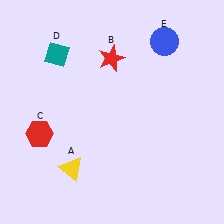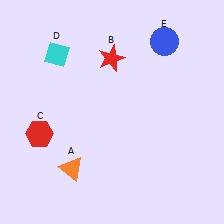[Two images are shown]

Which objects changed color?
A changed from yellow to orange. D changed from teal to cyan.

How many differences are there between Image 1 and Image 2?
There are 2 differences between the two images.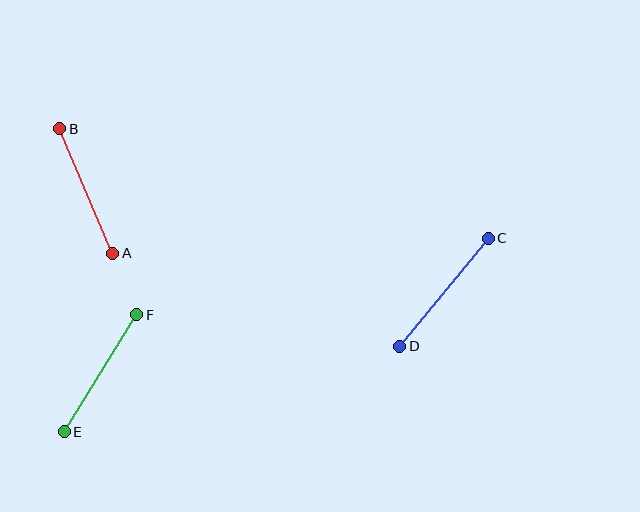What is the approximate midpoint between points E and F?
The midpoint is at approximately (101, 373) pixels.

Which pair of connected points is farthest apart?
Points C and D are farthest apart.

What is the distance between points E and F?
The distance is approximately 138 pixels.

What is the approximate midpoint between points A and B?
The midpoint is at approximately (86, 191) pixels.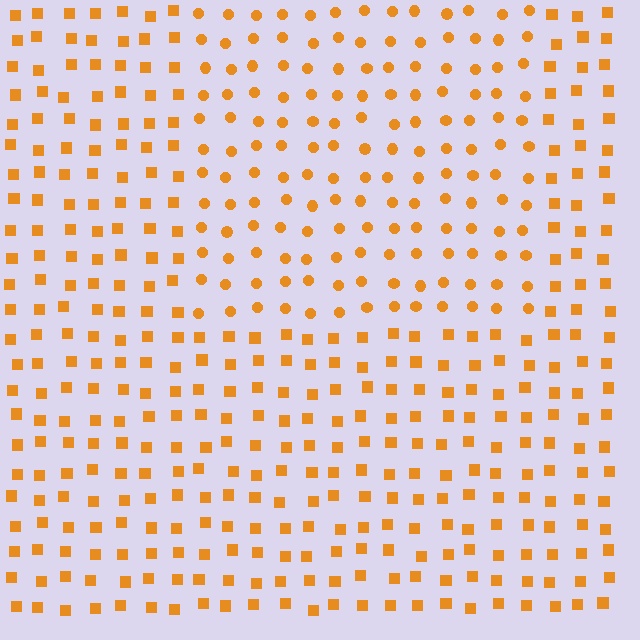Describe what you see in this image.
The image is filled with small orange elements arranged in a uniform grid. A rectangle-shaped region contains circles, while the surrounding area contains squares. The boundary is defined purely by the change in element shape.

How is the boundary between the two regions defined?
The boundary is defined by a change in element shape: circles inside vs. squares outside. All elements share the same color and spacing.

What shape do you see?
I see a rectangle.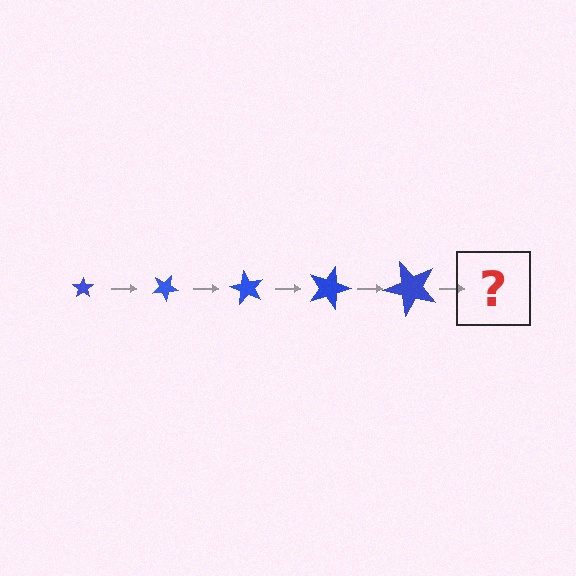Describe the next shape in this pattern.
It should be a star, larger than the previous one and rotated 150 degrees from the start.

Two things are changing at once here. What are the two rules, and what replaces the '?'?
The two rules are that the star grows larger each step and it rotates 30 degrees each step. The '?' should be a star, larger than the previous one and rotated 150 degrees from the start.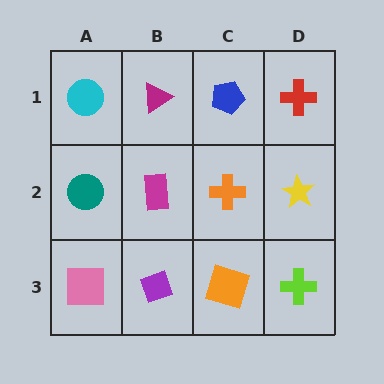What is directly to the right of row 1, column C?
A red cross.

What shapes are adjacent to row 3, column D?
A yellow star (row 2, column D), an orange square (row 3, column C).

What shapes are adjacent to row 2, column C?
A blue pentagon (row 1, column C), an orange square (row 3, column C), a magenta rectangle (row 2, column B), a yellow star (row 2, column D).